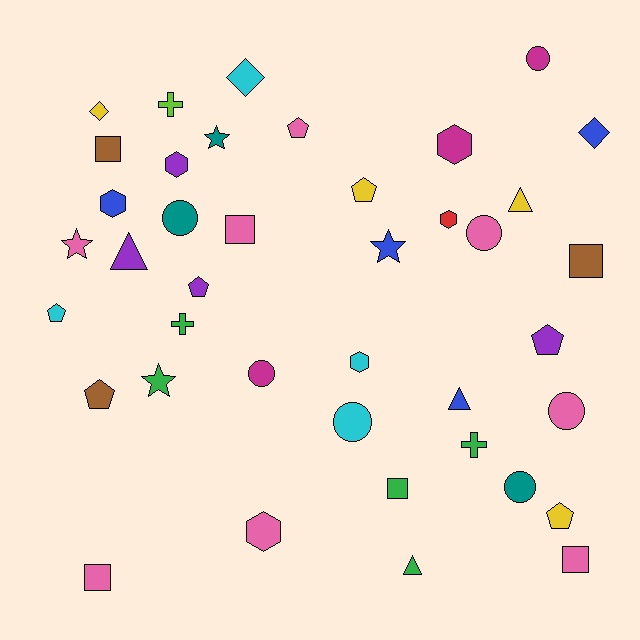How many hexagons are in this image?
There are 6 hexagons.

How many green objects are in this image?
There are 5 green objects.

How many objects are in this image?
There are 40 objects.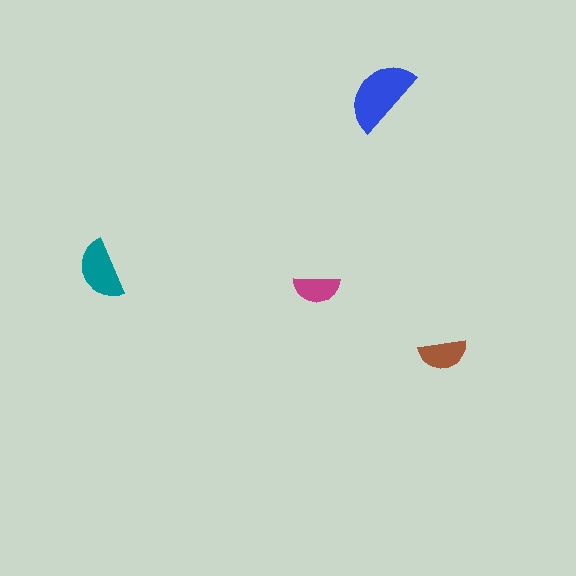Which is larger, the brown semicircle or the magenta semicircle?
The brown one.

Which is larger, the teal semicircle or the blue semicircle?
The blue one.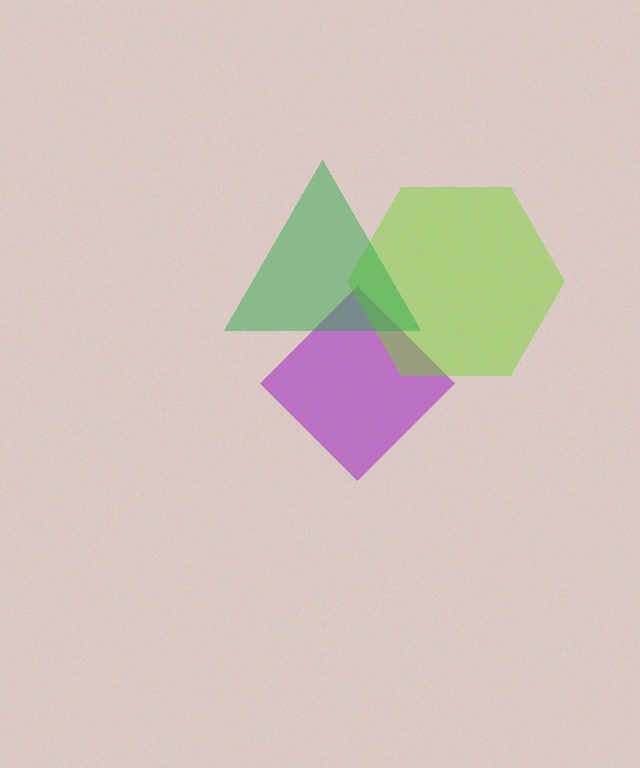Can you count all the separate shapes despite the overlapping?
Yes, there are 3 separate shapes.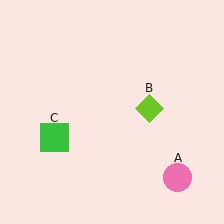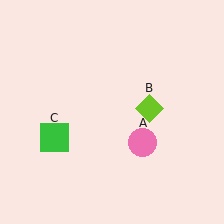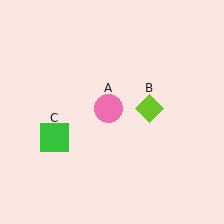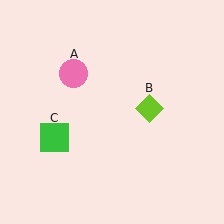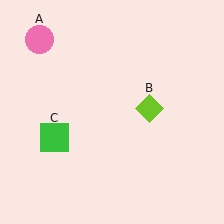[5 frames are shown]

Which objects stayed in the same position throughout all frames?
Lime diamond (object B) and green square (object C) remained stationary.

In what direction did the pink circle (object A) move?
The pink circle (object A) moved up and to the left.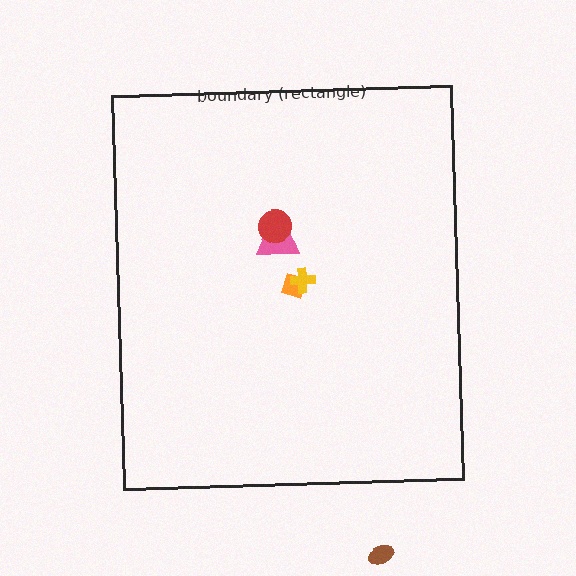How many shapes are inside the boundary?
4 inside, 1 outside.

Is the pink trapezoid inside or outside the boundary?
Inside.